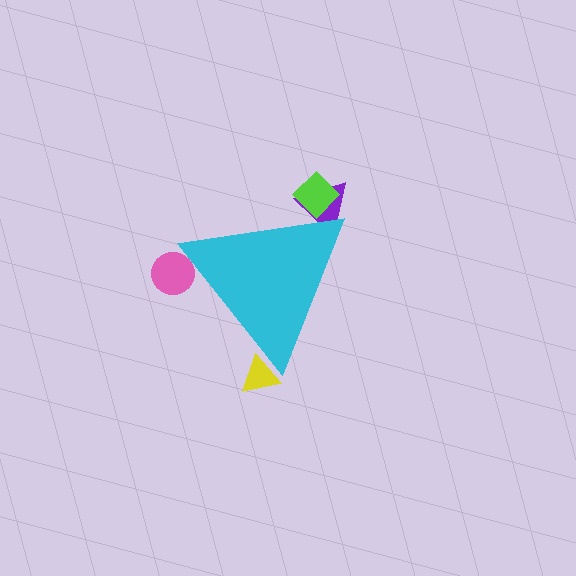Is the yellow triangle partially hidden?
Yes, the yellow triangle is partially hidden behind the cyan triangle.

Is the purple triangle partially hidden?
Yes, the purple triangle is partially hidden behind the cyan triangle.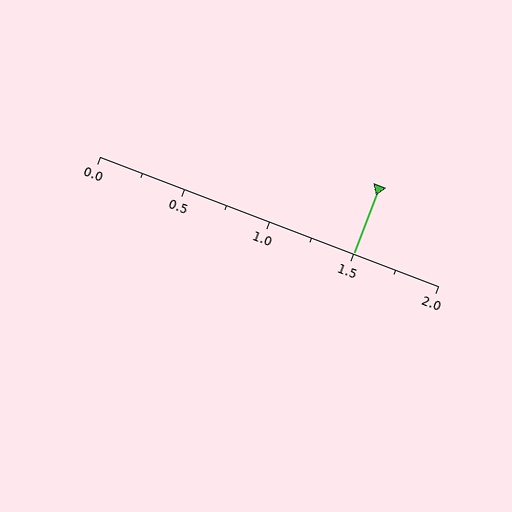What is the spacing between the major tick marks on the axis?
The major ticks are spaced 0.5 apart.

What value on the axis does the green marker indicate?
The marker indicates approximately 1.5.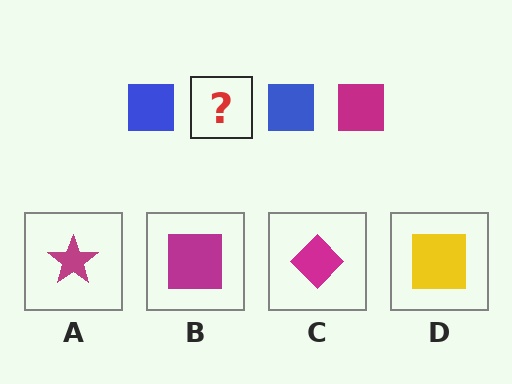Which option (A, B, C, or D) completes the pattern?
B.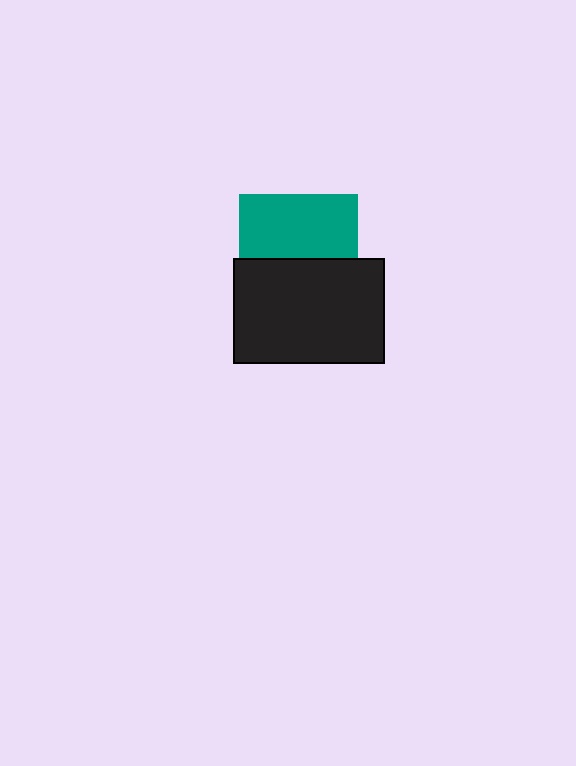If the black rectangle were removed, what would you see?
You would see the complete teal square.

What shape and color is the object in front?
The object in front is a black rectangle.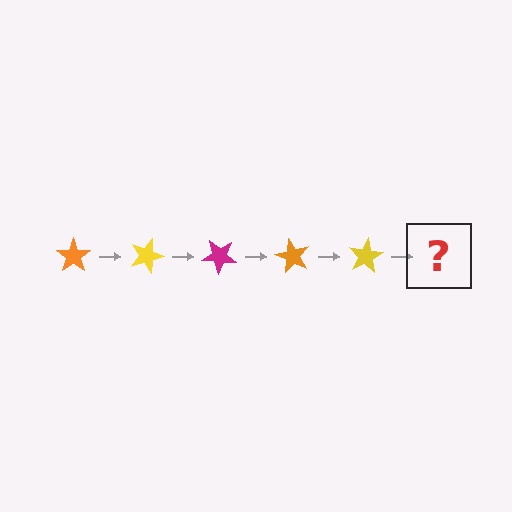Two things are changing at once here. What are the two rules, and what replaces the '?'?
The two rules are that it rotates 20 degrees each step and the color cycles through orange, yellow, and magenta. The '?' should be a magenta star, rotated 100 degrees from the start.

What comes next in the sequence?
The next element should be a magenta star, rotated 100 degrees from the start.